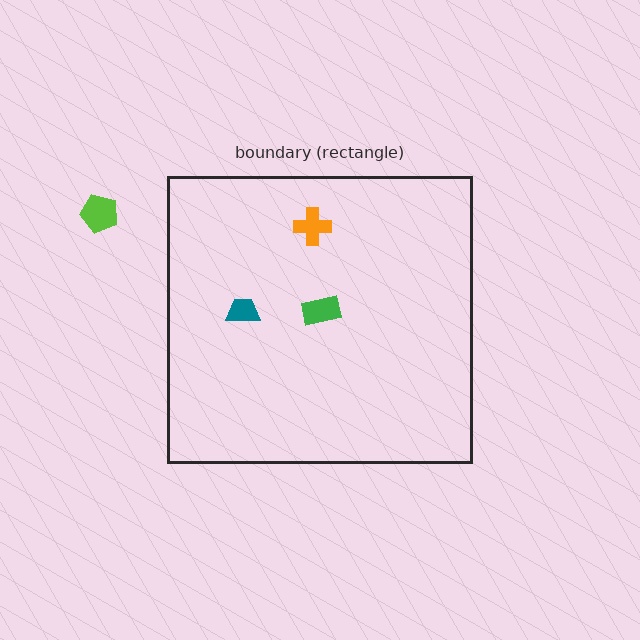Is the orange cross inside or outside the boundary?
Inside.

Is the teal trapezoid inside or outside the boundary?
Inside.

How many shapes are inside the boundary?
3 inside, 1 outside.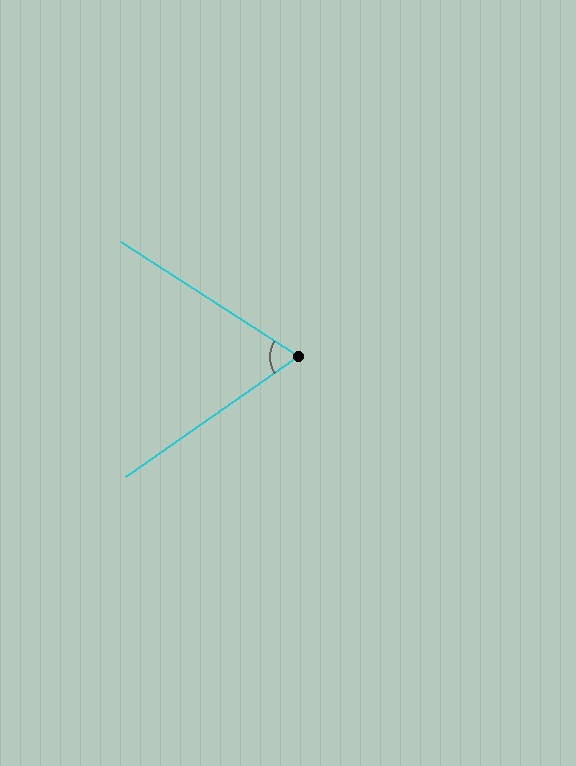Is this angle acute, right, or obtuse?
It is acute.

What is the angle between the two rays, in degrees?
Approximately 68 degrees.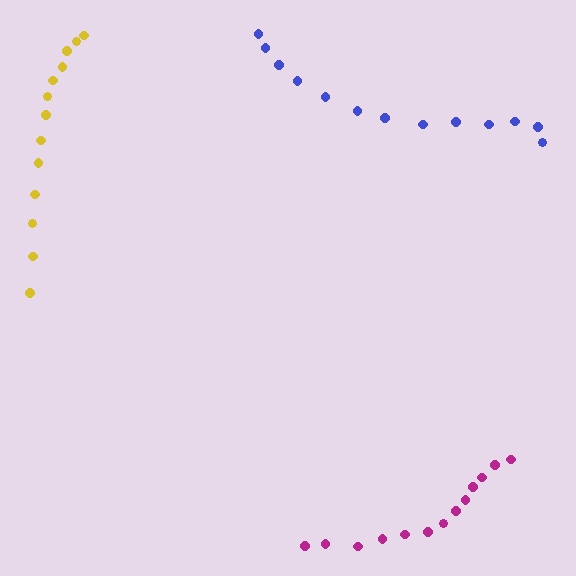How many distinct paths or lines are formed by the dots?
There are 3 distinct paths.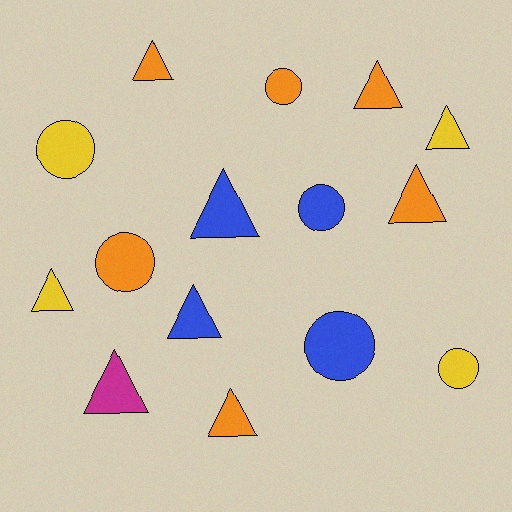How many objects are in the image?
There are 15 objects.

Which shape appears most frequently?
Triangle, with 9 objects.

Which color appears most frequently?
Orange, with 6 objects.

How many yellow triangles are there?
There are 2 yellow triangles.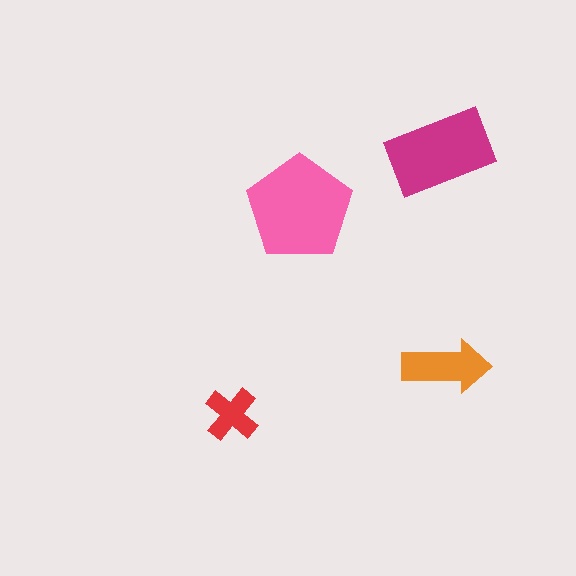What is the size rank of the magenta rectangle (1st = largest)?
2nd.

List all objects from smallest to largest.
The red cross, the orange arrow, the magenta rectangle, the pink pentagon.